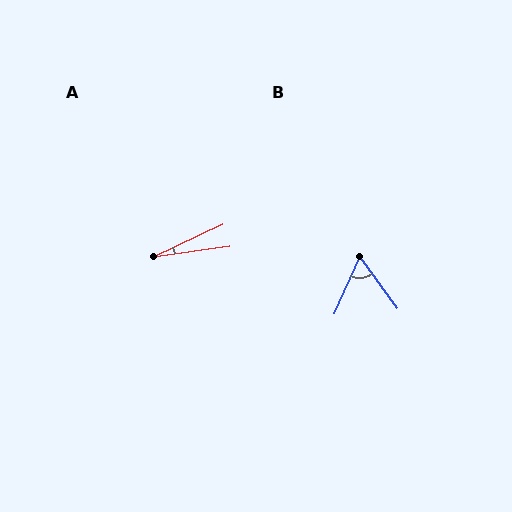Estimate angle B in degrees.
Approximately 60 degrees.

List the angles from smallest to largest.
A (18°), B (60°).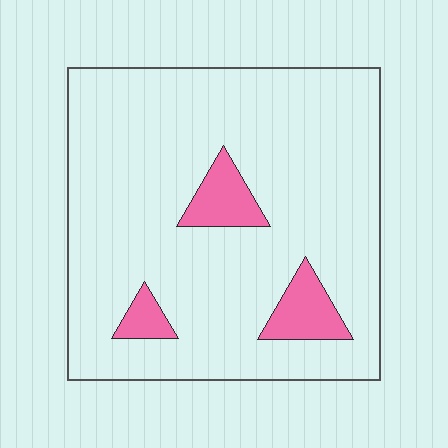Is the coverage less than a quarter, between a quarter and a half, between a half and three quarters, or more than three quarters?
Less than a quarter.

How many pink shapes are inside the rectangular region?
3.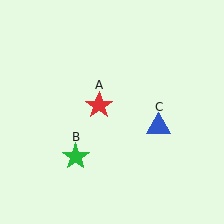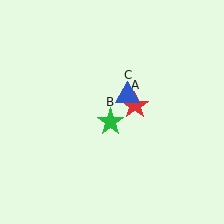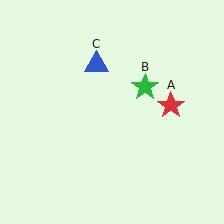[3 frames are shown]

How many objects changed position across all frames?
3 objects changed position: red star (object A), green star (object B), blue triangle (object C).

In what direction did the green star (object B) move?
The green star (object B) moved up and to the right.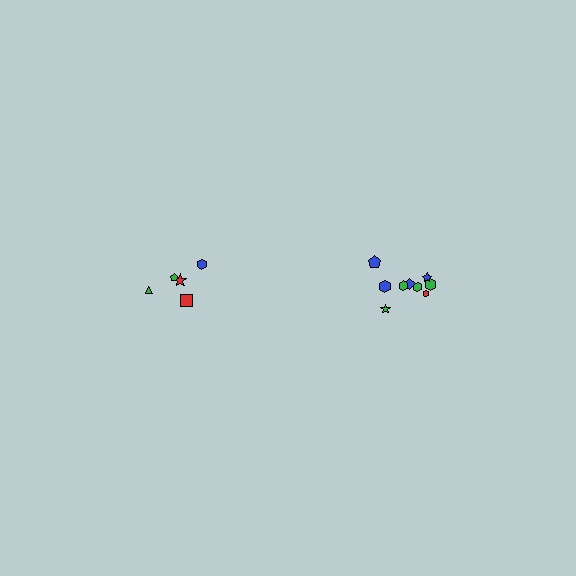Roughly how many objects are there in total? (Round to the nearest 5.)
Roughly 15 objects in total.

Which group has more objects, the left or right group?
The right group.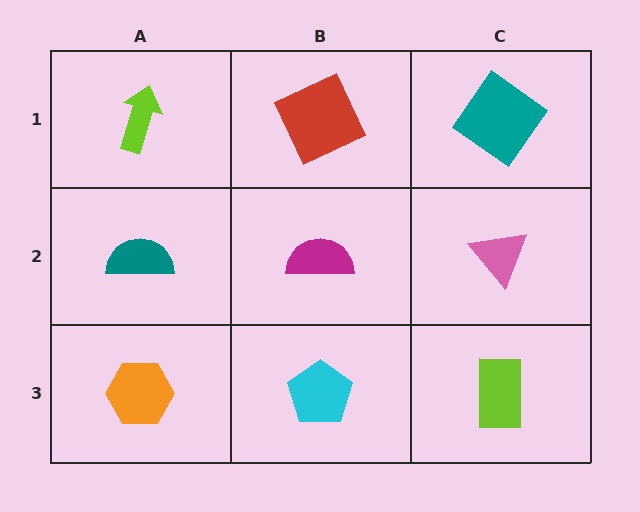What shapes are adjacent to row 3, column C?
A pink triangle (row 2, column C), a cyan pentagon (row 3, column B).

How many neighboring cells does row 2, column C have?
3.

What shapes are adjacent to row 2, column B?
A red square (row 1, column B), a cyan pentagon (row 3, column B), a teal semicircle (row 2, column A), a pink triangle (row 2, column C).